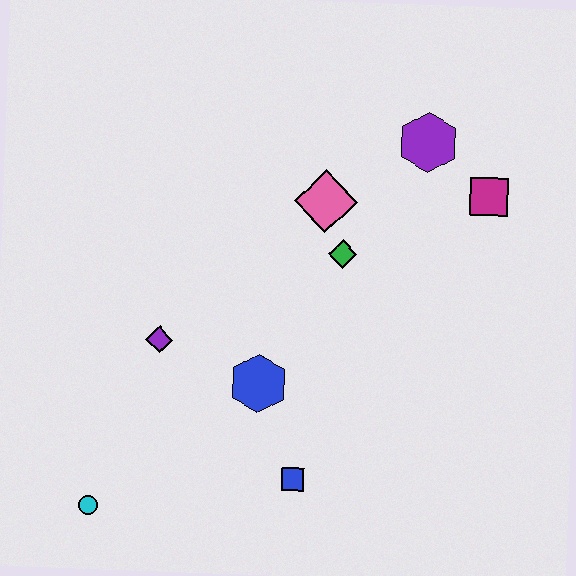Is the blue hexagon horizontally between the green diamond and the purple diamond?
Yes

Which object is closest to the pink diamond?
The green diamond is closest to the pink diamond.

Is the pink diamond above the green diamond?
Yes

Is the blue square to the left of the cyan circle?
No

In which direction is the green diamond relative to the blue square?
The green diamond is above the blue square.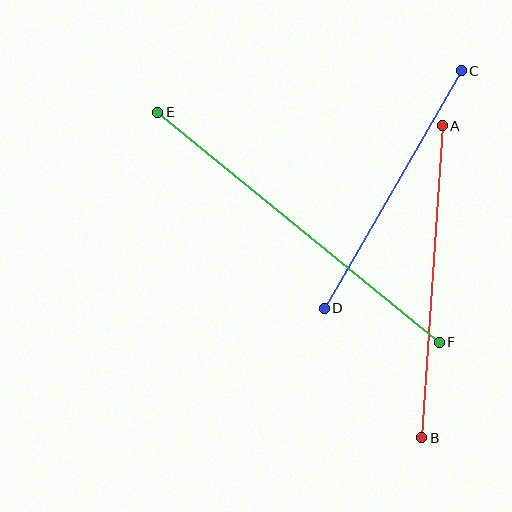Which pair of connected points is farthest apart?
Points E and F are farthest apart.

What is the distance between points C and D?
The distance is approximately 274 pixels.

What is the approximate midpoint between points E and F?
The midpoint is at approximately (299, 227) pixels.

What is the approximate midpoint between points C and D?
The midpoint is at approximately (393, 190) pixels.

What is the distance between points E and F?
The distance is approximately 364 pixels.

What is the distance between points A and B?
The distance is approximately 312 pixels.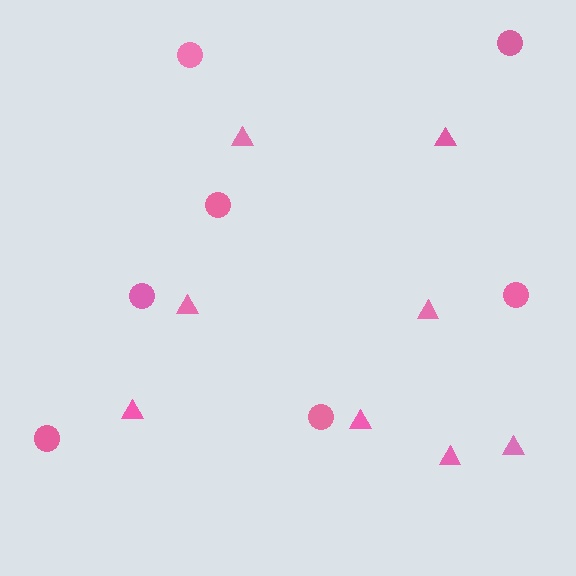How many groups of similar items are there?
There are 2 groups: one group of circles (7) and one group of triangles (8).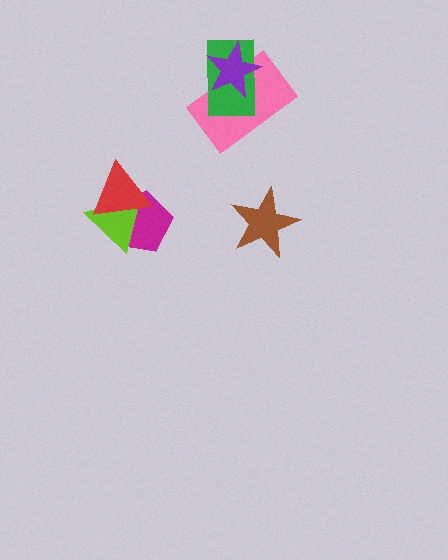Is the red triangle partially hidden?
No, no other shape covers it.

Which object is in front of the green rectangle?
The purple star is in front of the green rectangle.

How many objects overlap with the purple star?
2 objects overlap with the purple star.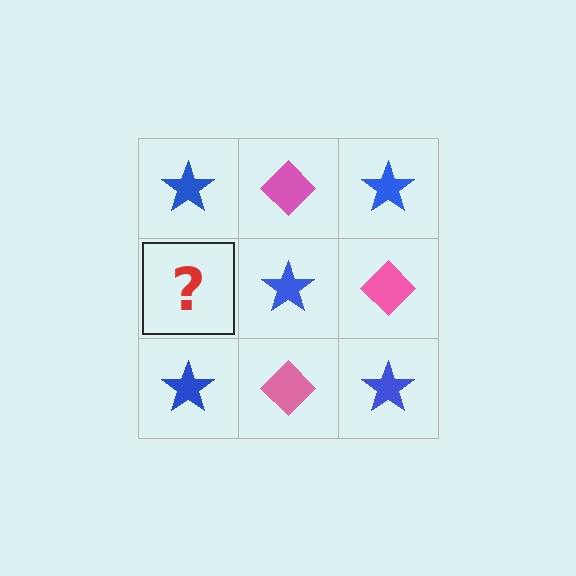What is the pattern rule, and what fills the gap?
The rule is that it alternates blue star and pink diamond in a checkerboard pattern. The gap should be filled with a pink diamond.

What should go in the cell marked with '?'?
The missing cell should contain a pink diamond.